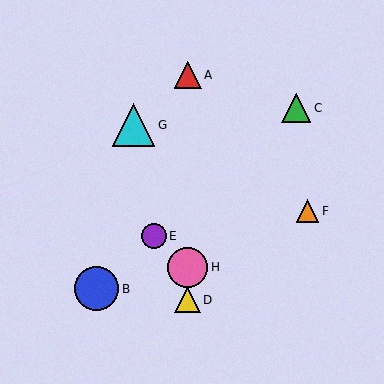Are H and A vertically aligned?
Yes, both are at x≈188.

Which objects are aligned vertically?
Objects A, D, H are aligned vertically.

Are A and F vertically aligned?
No, A is at x≈188 and F is at x≈307.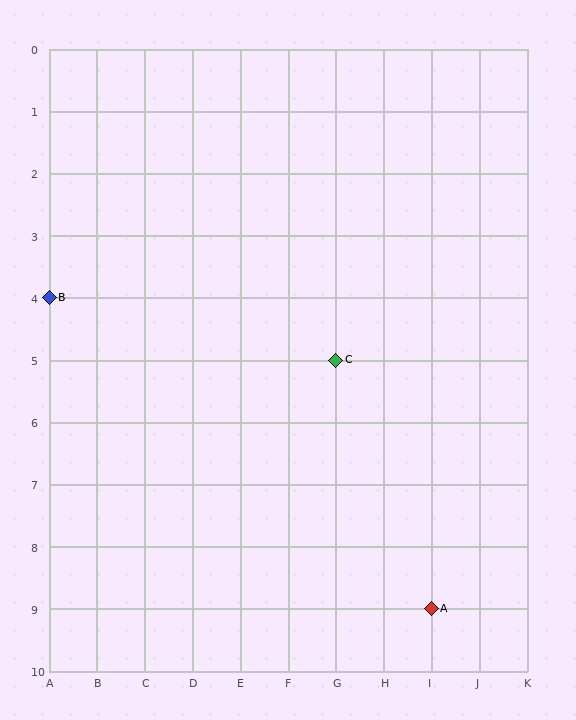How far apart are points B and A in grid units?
Points B and A are 8 columns and 5 rows apart (about 9.4 grid units diagonally).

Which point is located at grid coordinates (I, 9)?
Point A is at (I, 9).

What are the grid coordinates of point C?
Point C is at grid coordinates (G, 5).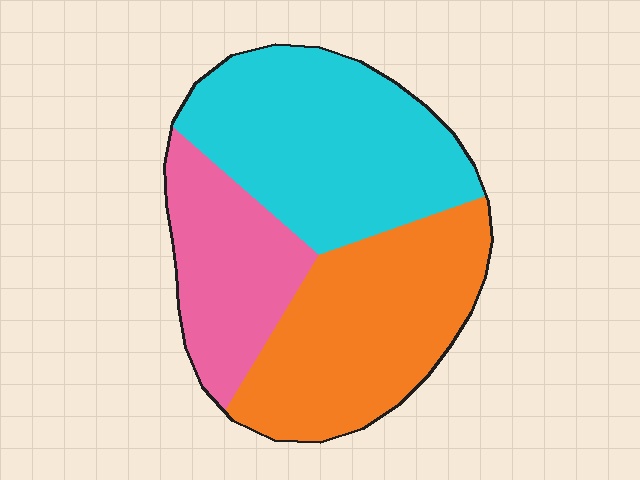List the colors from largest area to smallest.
From largest to smallest: cyan, orange, pink.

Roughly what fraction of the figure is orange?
Orange takes up about three eighths (3/8) of the figure.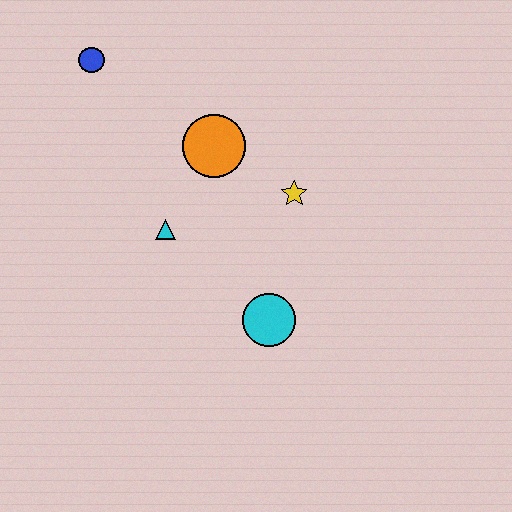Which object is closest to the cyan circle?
The yellow star is closest to the cyan circle.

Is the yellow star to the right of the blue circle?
Yes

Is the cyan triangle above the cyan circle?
Yes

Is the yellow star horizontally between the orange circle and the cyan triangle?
No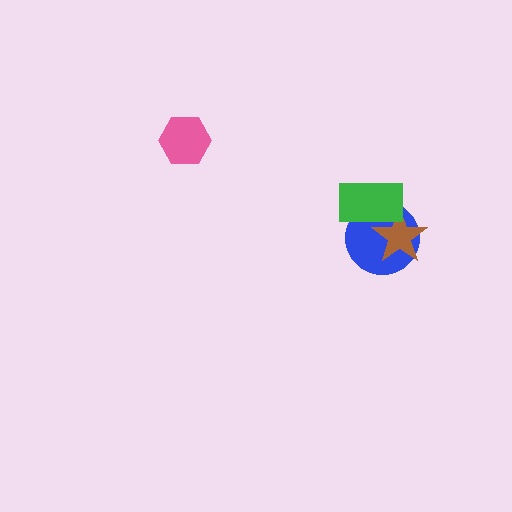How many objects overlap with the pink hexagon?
0 objects overlap with the pink hexagon.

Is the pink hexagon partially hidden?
No, no other shape covers it.